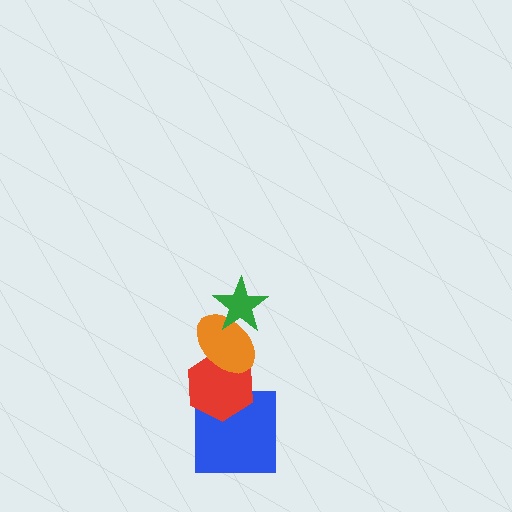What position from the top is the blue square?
The blue square is 4th from the top.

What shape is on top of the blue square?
The red hexagon is on top of the blue square.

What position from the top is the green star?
The green star is 1st from the top.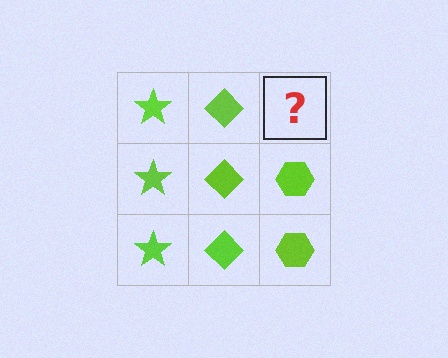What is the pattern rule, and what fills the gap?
The rule is that each column has a consistent shape. The gap should be filled with a lime hexagon.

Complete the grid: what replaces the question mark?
The question mark should be replaced with a lime hexagon.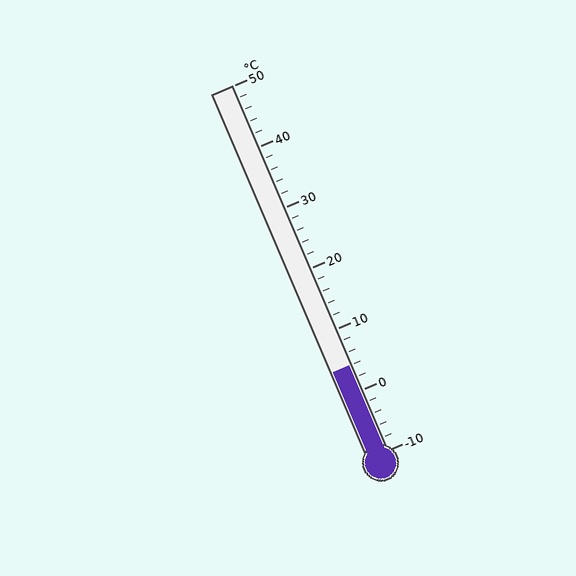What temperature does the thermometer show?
The thermometer shows approximately 4°C.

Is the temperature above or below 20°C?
The temperature is below 20°C.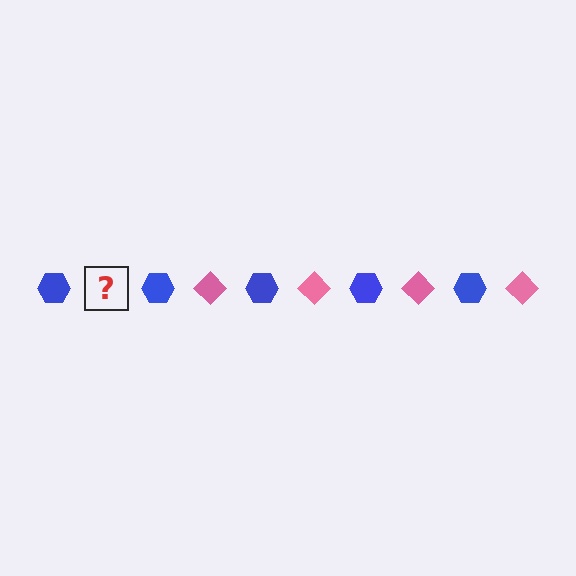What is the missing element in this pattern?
The missing element is a pink diamond.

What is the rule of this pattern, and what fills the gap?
The rule is that the pattern alternates between blue hexagon and pink diamond. The gap should be filled with a pink diamond.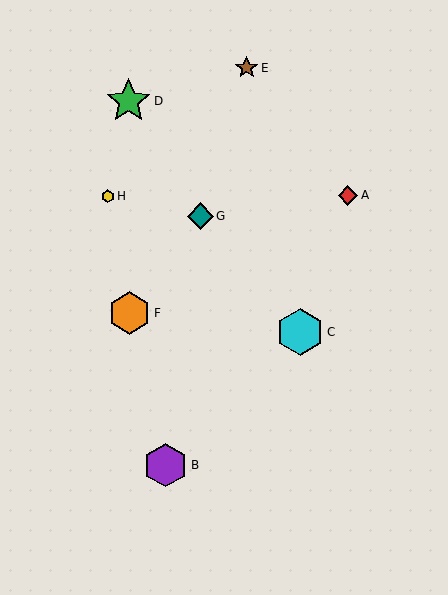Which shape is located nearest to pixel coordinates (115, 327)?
The orange hexagon (labeled F) at (130, 313) is nearest to that location.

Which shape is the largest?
The cyan hexagon (labeled C) is the largest.